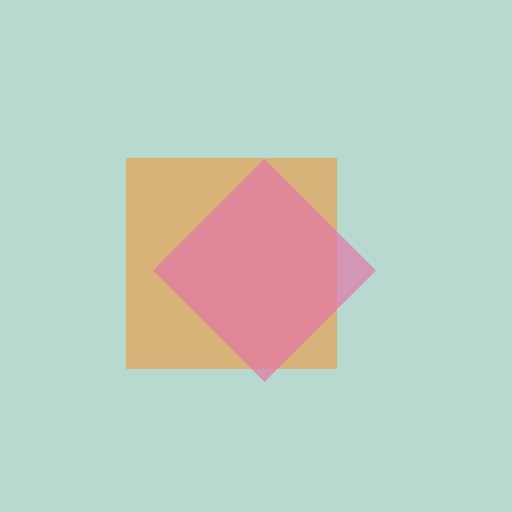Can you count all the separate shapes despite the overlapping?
Yes, there are 2 separate shapes.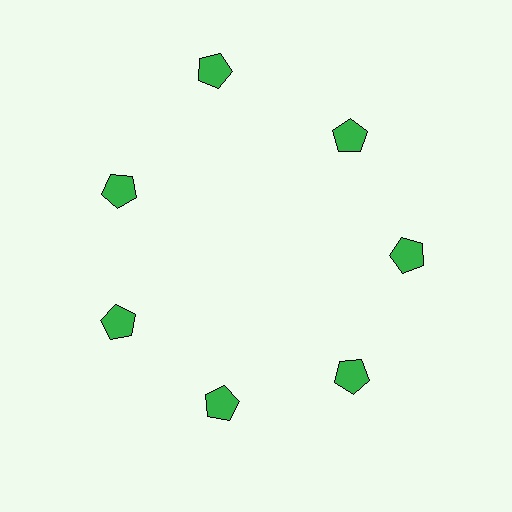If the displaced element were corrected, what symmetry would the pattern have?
It would have 7-fold rotational symmetry — the pattern would map onto itself every 51 degrees.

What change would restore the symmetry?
The symmetry would be restored by moving it inward, back onto the ring so that all 7 pentagons sit at equal angles and equal distance from the center.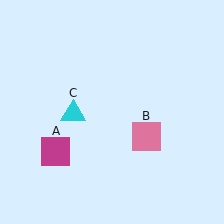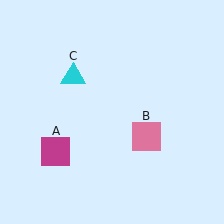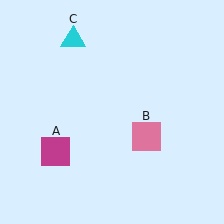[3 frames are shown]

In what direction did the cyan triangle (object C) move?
The cyan triangle (object C) moved up.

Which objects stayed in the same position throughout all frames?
Magenta square (object A) and pink square (object B) remained stationary.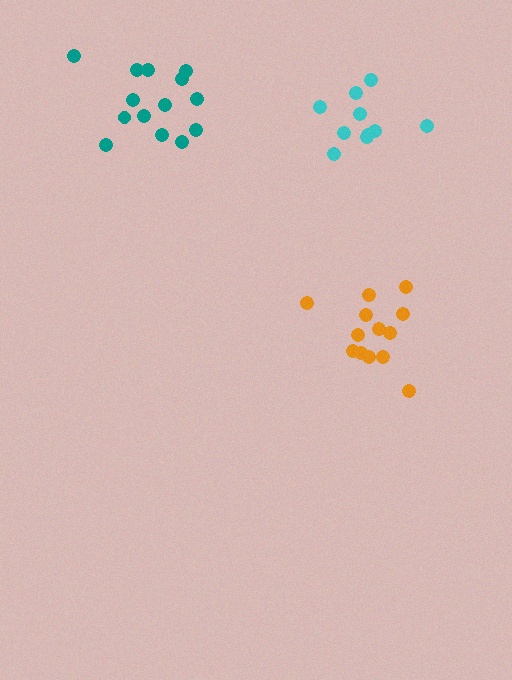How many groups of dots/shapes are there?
There are 3 groups.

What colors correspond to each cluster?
The clusters are colored: cyan, orange, teal.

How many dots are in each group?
Group 1: 10 dots, Group 2: 13 dots, Group 3: 14 dots (37 total).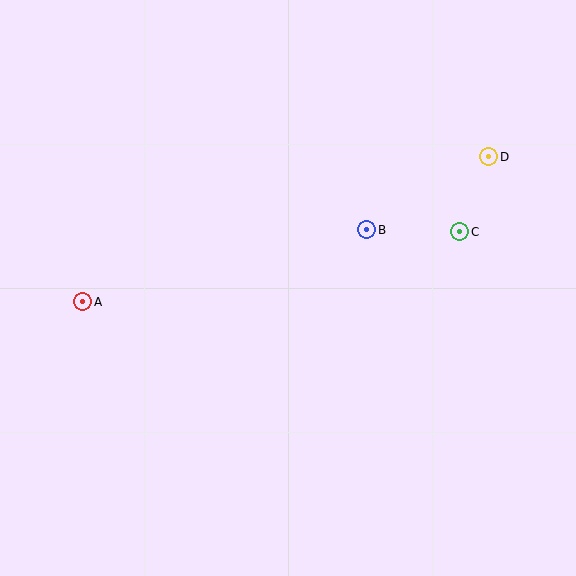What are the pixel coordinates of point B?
Point B is at (367, 230).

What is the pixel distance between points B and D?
The distance between B and D is 142 pixels.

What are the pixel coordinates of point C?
Point C is at (460, 232).